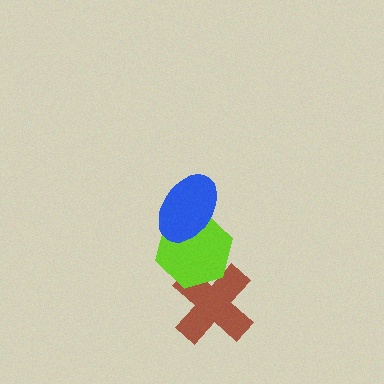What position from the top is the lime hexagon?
The lime hexagon is 2nd from the top.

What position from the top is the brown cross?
The brown cross is 3rd from the top.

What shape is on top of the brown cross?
The lime hexagon is on top of the brown cross.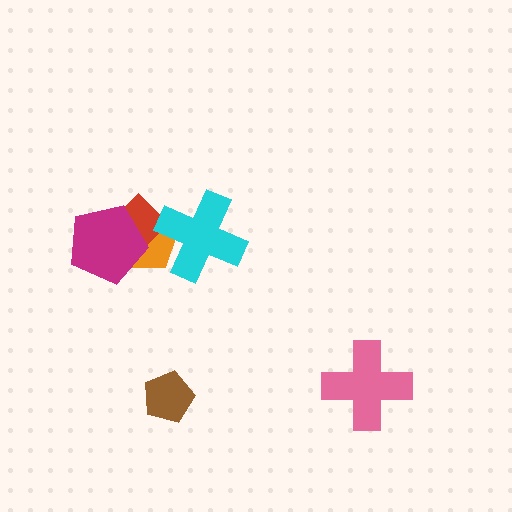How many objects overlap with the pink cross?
0 objects overlap with the pink cross.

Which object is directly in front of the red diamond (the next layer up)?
The magenta pentagon is directly in front of the red diamond.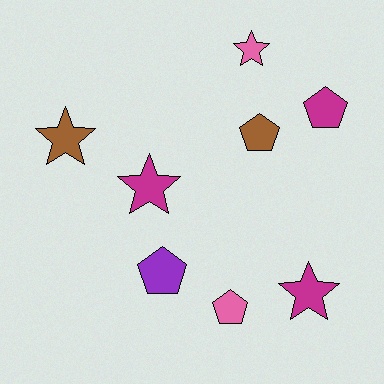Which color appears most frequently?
Magenta, with 3 objects.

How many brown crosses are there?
There are no brown crosses.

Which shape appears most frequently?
Star, with 4 objects.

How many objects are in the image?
There are 8 objects.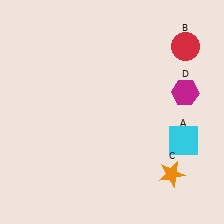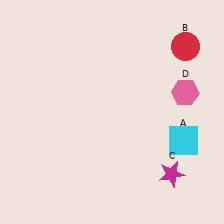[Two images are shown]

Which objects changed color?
C changed from orange to magenta. D changed from magenta to pink.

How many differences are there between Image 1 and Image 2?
There are 2 differences between the two images.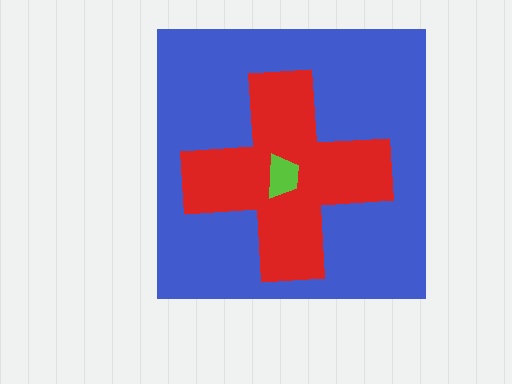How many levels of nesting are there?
3.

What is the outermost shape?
The blue square.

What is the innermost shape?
The lime trapezoid.